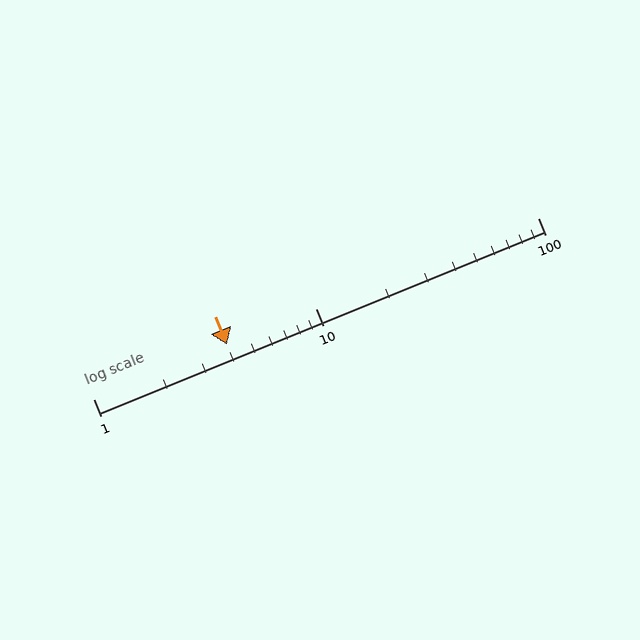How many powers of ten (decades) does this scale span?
The scale spans 2 decades, from 1 to 100.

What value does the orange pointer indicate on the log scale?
The pointer indicates approximately 4.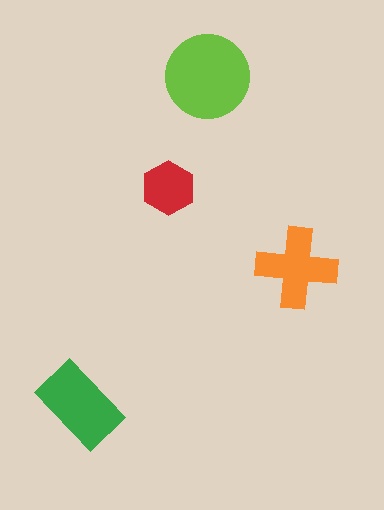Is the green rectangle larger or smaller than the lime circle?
Smaller.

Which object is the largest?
The lime circle.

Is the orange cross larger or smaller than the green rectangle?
Smaller.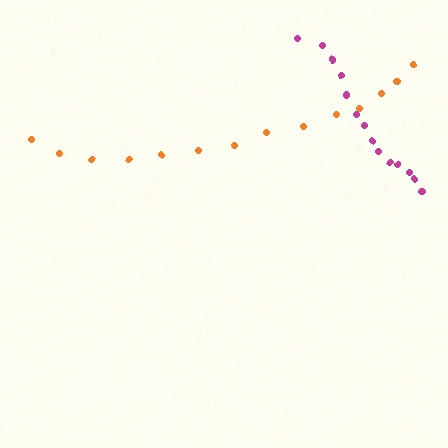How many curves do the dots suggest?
There are 2 distinct paths.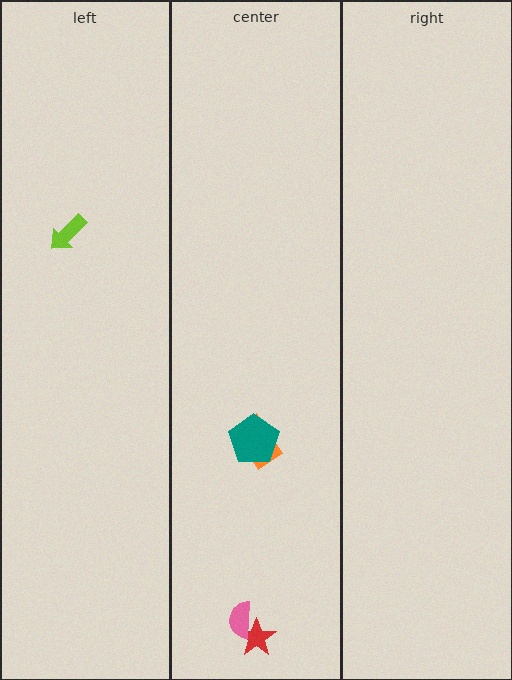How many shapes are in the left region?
1.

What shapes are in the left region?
The lime arrow.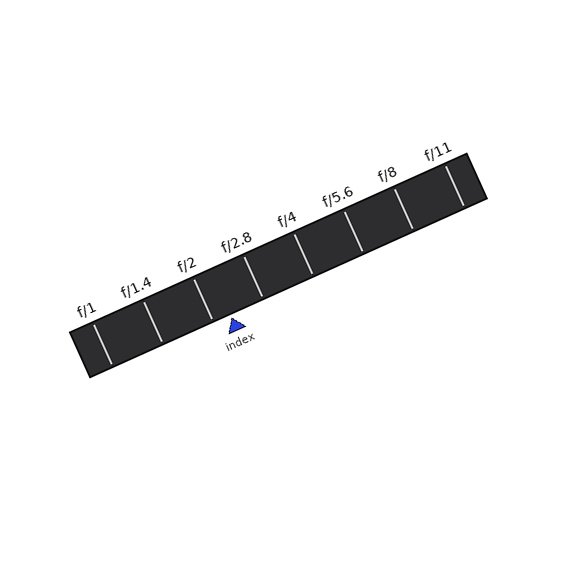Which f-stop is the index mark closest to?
The index mark is closest to f/2.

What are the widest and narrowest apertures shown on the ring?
The widest aperture shown is f/1 and the narrowest is f/11.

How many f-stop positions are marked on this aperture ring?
There are 8 f-stop positions marked.